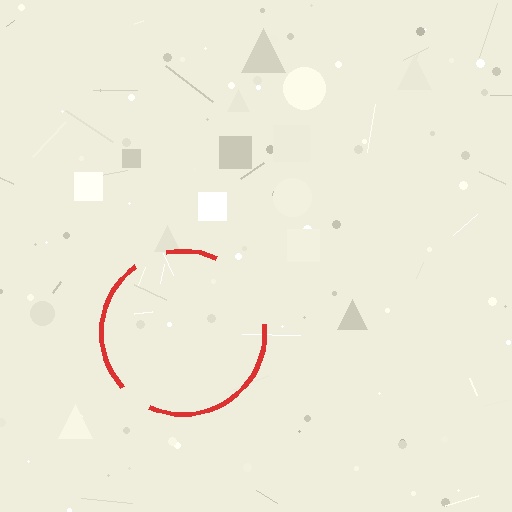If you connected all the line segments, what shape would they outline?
They would outline a circle.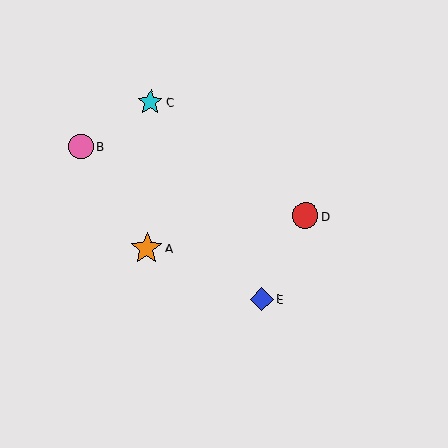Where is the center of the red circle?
The center of the red circle is at (305, 216).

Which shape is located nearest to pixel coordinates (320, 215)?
The red circle (labeled D) at (305, 216) is nearest to that location.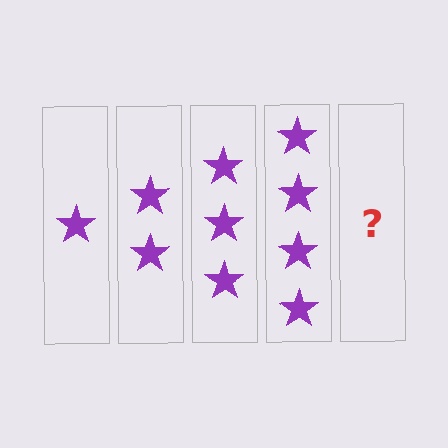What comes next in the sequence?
The next element should be 5 stars.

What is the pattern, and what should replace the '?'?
The pattern is that each step adds one more star. The '?' should be 5 stars.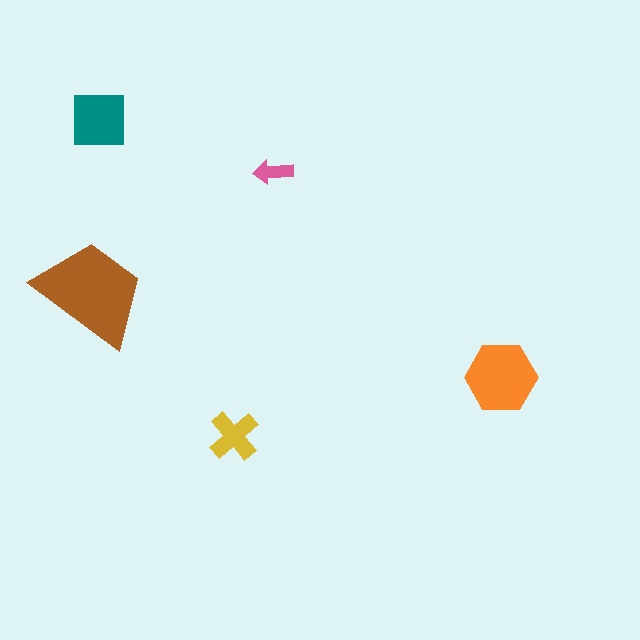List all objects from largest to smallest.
The brown trapezoid, the orange hexagon, the teal square, the yellow cross, the pink arrow.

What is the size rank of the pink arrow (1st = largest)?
5th.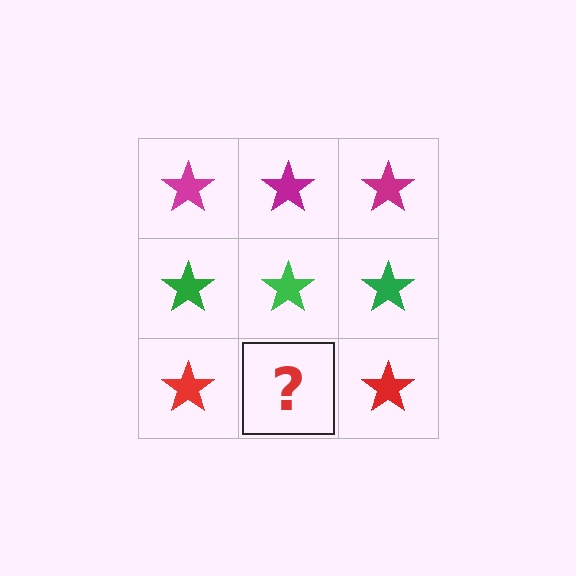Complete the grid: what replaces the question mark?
The question mark should be replaced with a red star.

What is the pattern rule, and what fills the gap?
The rule is that each row has a consistent color. The gap should be filled with a red star.